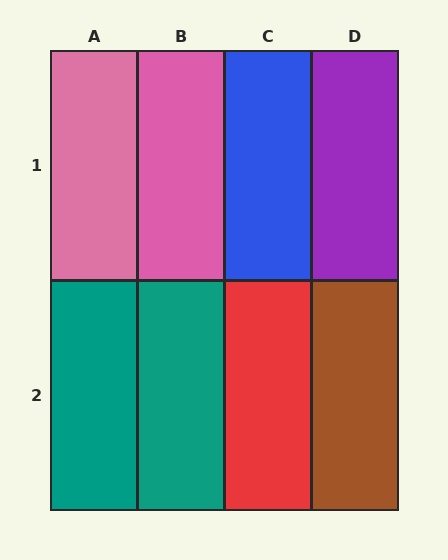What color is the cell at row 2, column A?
Teal.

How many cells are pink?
2 cells are pink.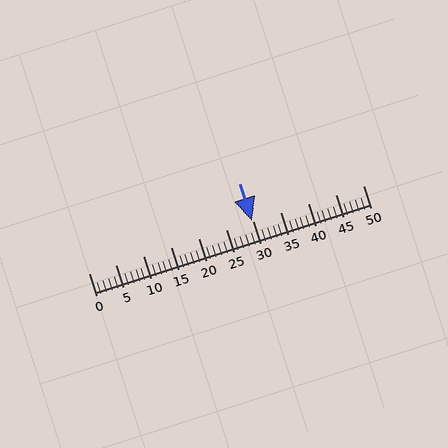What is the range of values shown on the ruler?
The ruler shows values from 0 to 50.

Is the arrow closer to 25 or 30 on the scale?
The arrow is closer to 30.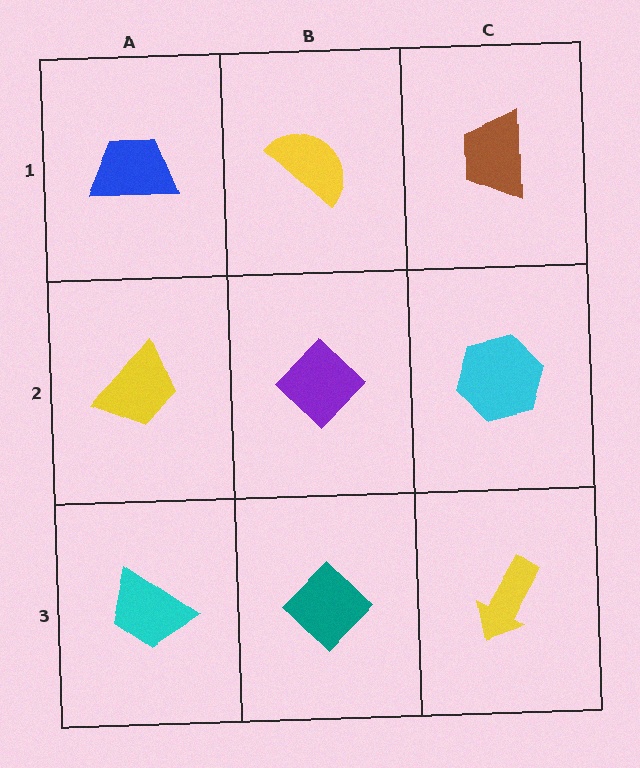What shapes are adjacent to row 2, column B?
A yellow semicircle (row 1, column B), a teal diamond (row 3, column B), a yellow trapezoid (row 2, column A), a cyan hexagon (row 2, column C).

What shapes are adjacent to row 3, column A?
A yellow trapezoid (row 2, column A), a teal diamond (row 3, column B).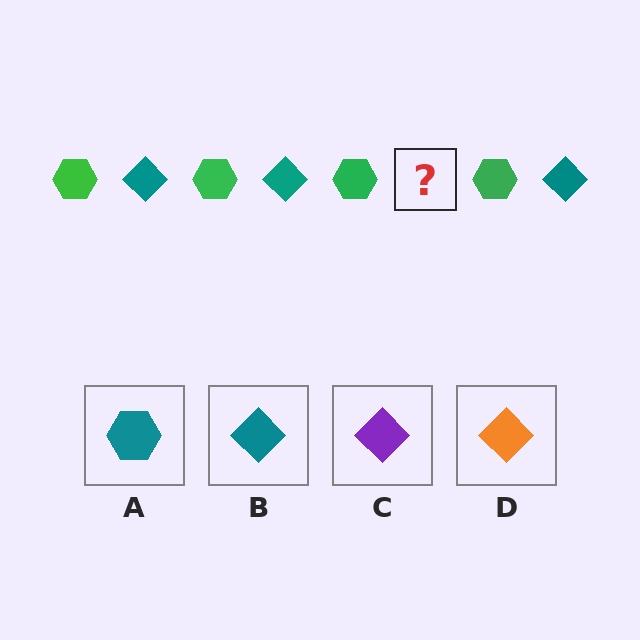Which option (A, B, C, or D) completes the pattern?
B.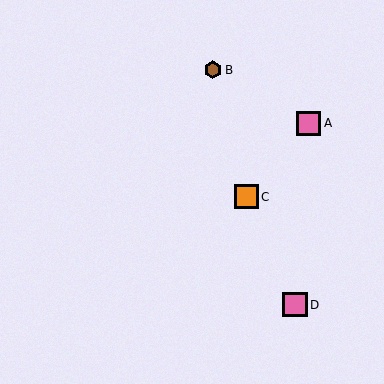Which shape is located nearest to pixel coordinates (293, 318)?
The pink square (labeled D) at (295, 305) is nearest to that location.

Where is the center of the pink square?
The center of the pink square is at (309, 123).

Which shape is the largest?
The pink square (labeled A) is the largest.